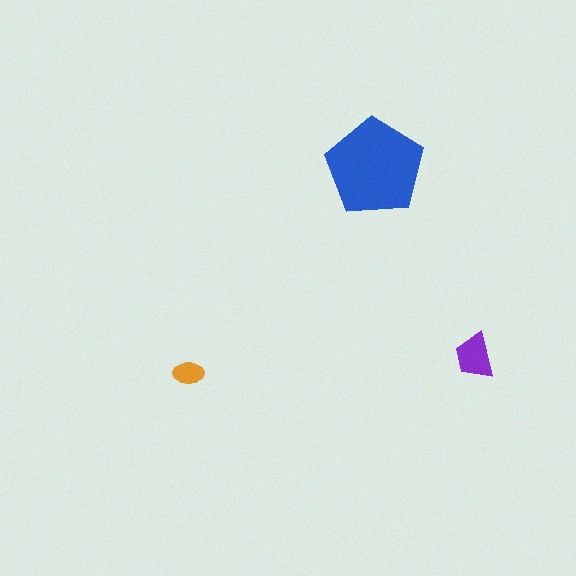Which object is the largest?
The blue pentagon.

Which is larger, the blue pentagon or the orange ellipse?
The blue pentagon.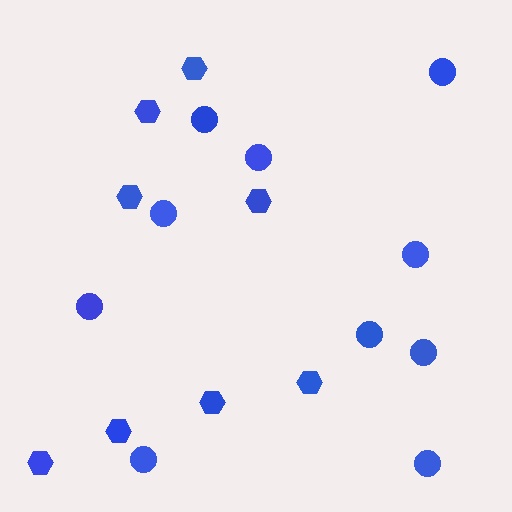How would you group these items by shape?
There are 2 groups: one group of circles (10) and one group of hexagons (8).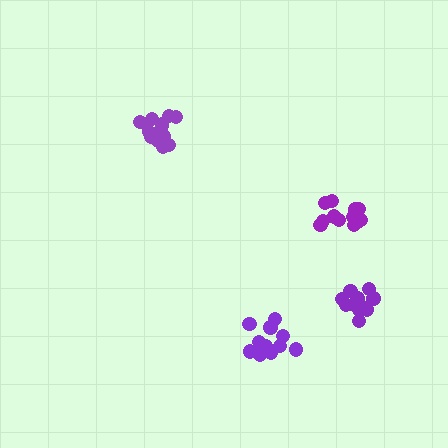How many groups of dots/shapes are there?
There are 4 groups.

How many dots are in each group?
Group 1: 13 dots, Group 2: 12 dots, Group 3: 16 dots, Group 4: 12 dots (53 total).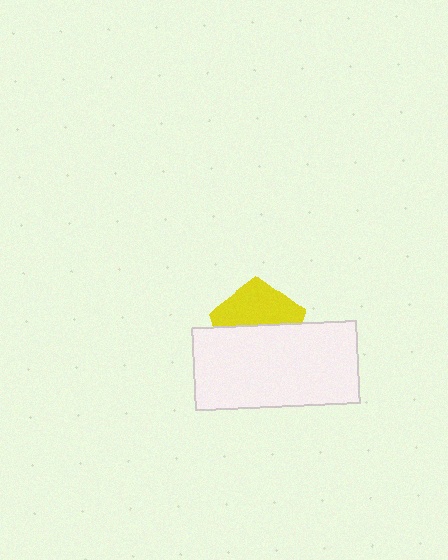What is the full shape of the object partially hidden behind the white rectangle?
The partially hidden object is a yellow pentagon.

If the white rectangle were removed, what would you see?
You would see the complete yellow pentagon.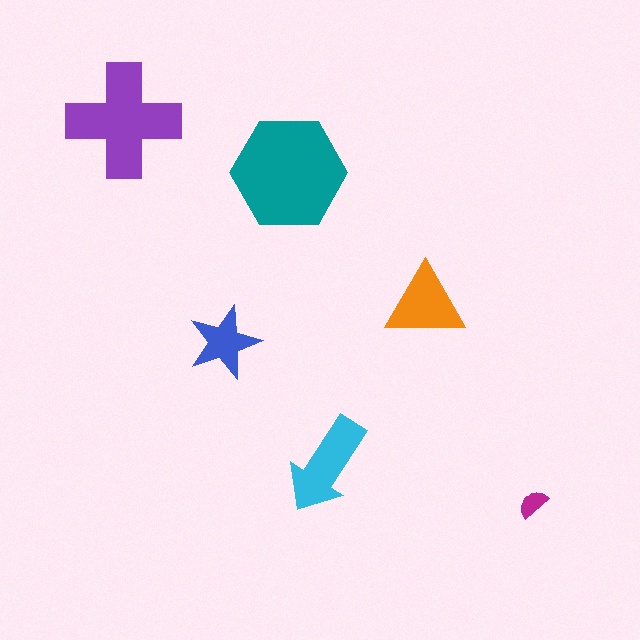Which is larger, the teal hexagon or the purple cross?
The teal hexagon.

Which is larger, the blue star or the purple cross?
The purple cross.